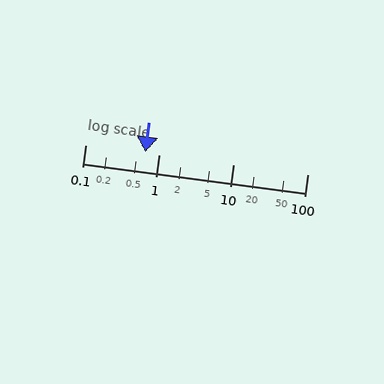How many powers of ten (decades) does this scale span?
The scale spans 3 decades, from 0.1 to 100.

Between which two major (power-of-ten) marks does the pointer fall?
The pointer is between 0.1 and 1.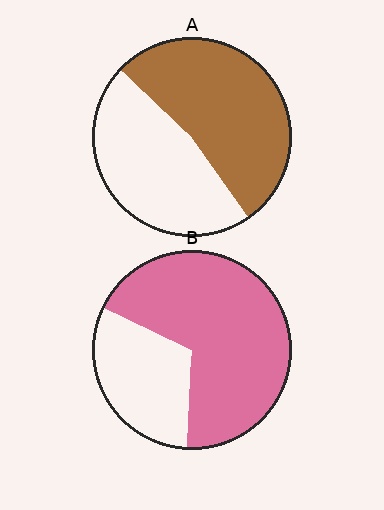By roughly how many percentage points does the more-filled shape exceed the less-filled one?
By roughly 15 percentage points (B over A).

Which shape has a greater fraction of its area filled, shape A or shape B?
Shape B.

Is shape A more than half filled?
Roughly half.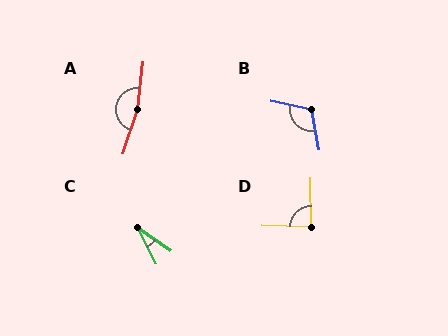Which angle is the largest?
A, at approximately 168 degrees.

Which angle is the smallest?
C, at approximately 28 degrees.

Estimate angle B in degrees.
Approximately 113 degrees.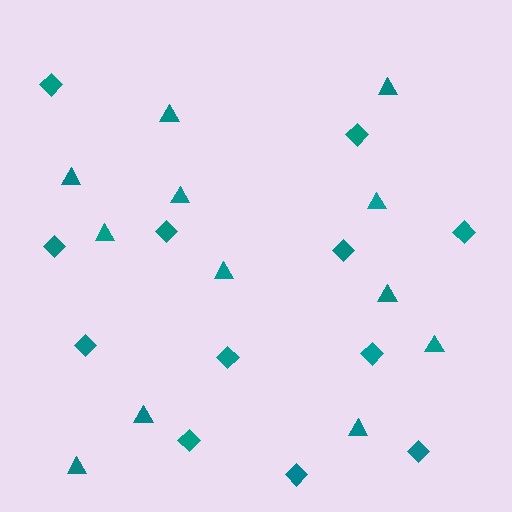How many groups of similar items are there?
There are 2 groups: one group of triangles (12) and one group of diamonds (12).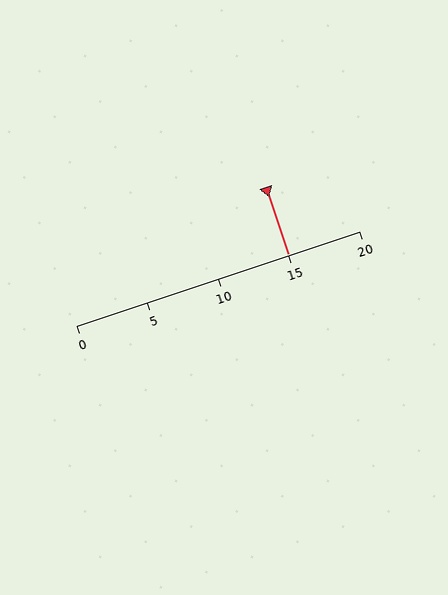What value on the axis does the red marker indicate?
The marker indicates approximately 15.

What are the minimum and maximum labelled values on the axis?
The axis runs from 0 to 20.